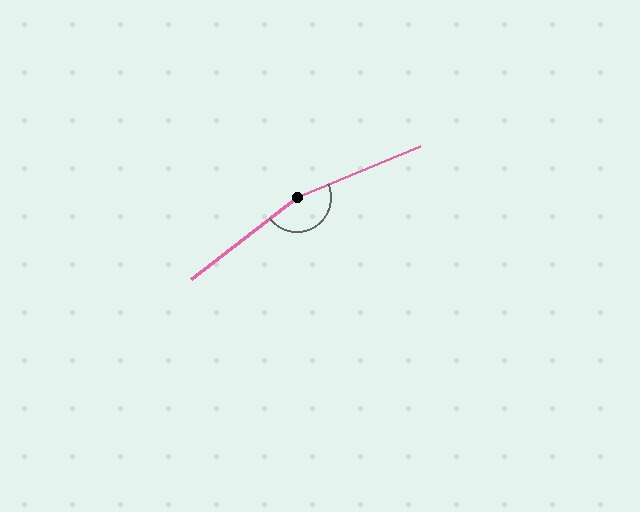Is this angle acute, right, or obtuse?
It is obtuse.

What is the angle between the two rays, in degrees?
Approximately 165 degrees.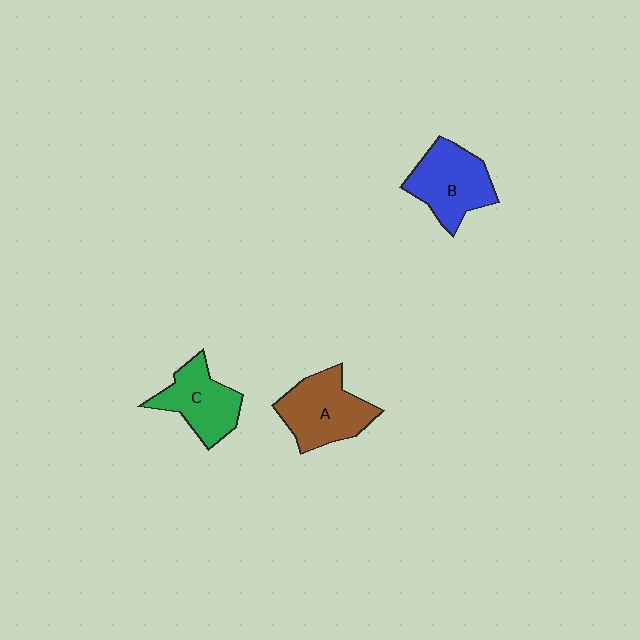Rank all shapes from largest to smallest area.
From largest to smallest: A (brown), B (blue), C (green).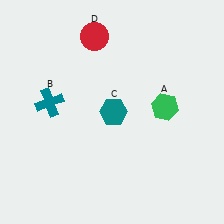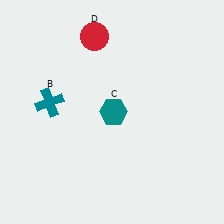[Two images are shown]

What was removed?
The green hexagon (A) was removed in Image 2.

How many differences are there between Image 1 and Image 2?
There is 1 difference between the two images.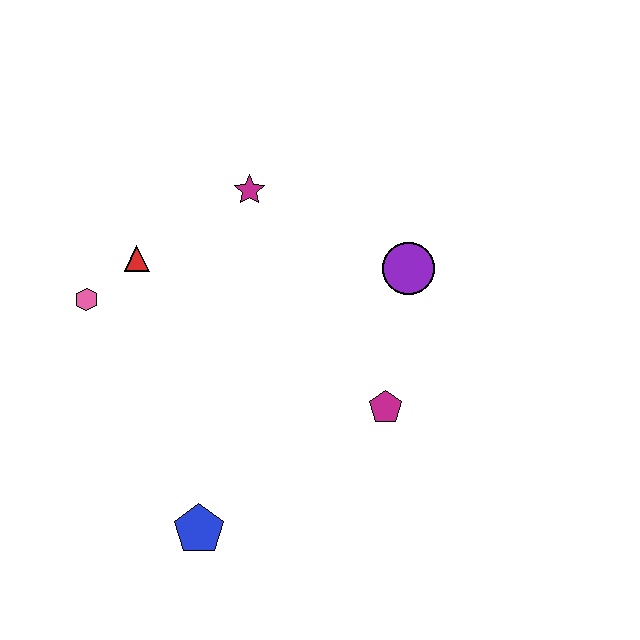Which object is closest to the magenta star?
The red triangle is closest to the magenta star.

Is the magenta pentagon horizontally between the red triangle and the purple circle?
Yes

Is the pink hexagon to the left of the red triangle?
Yes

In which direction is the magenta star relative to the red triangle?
The magenta star is to the right of the red triangle.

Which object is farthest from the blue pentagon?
The magenta star is farthest from the blue pentagon.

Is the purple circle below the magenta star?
Yes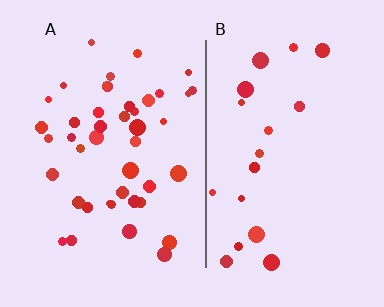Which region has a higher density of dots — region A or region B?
A (the left).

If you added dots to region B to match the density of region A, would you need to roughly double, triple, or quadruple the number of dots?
Approximately double.